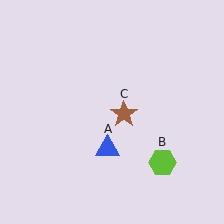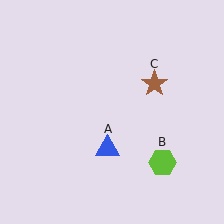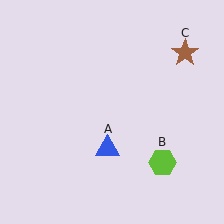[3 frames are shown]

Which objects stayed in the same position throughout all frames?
Blue triangle (object A) and lime hexagon (object B) remained stationary.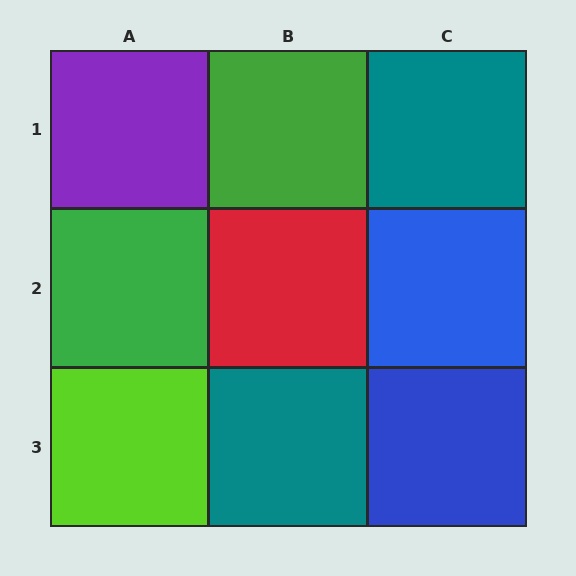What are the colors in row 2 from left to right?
Green, red, blue.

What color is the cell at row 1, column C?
Teal.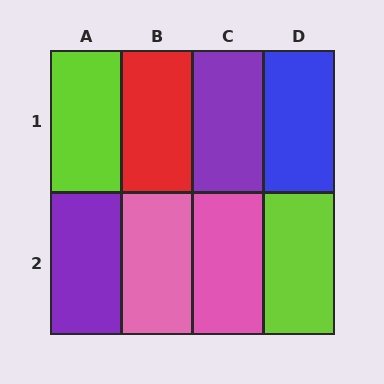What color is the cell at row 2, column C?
Pink.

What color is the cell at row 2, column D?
Lime.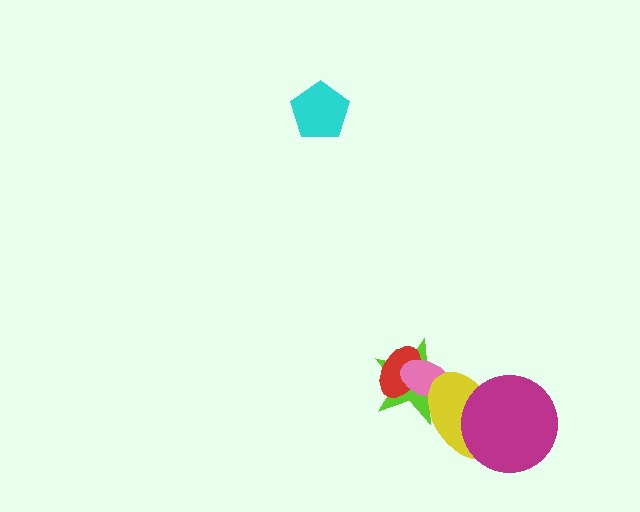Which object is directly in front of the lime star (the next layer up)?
The red ellipse is directly in front of the lime star.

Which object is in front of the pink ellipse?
The yellow ellipse is in front of the pink ellipse.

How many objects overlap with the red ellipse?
2 objects overlap with the red ellipse.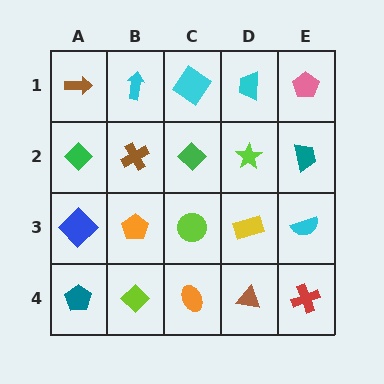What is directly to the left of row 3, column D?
A lime circle.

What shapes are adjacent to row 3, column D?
A lime star (row 2, column D), a brown triangle (row 4, column D), a lime circle (row 3, column C), a cyan semicircle (row 3, column E).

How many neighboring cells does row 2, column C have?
4.